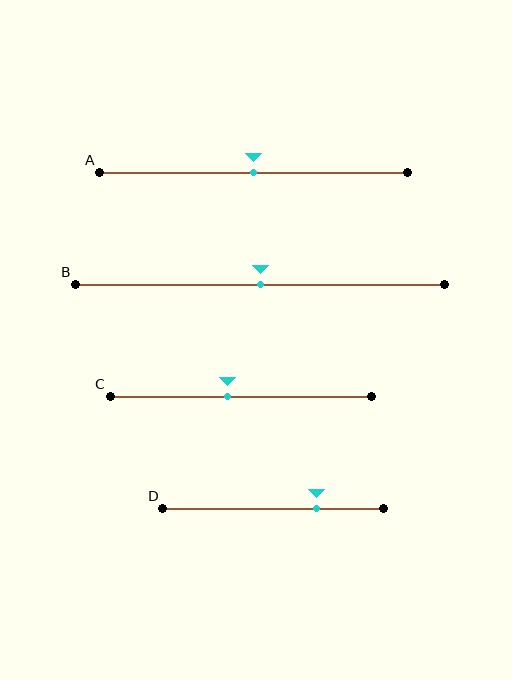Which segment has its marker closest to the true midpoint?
Segment A has its marker closest to the true midpoint.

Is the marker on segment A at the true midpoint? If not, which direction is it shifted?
Yes, the marker on segment A is at the true midpoint.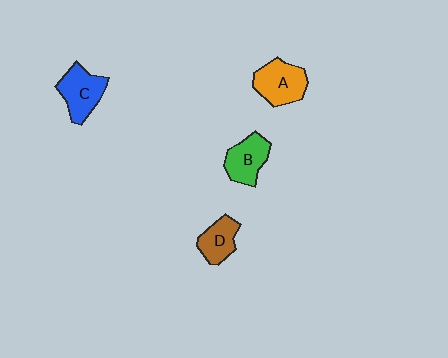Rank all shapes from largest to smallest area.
From largest to smallest: A (orange), C (blue), B (green), D (brown).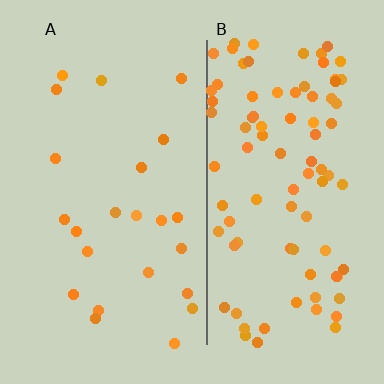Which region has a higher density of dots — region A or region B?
B (the right).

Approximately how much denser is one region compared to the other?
Approximately 3.9× — region B over region A.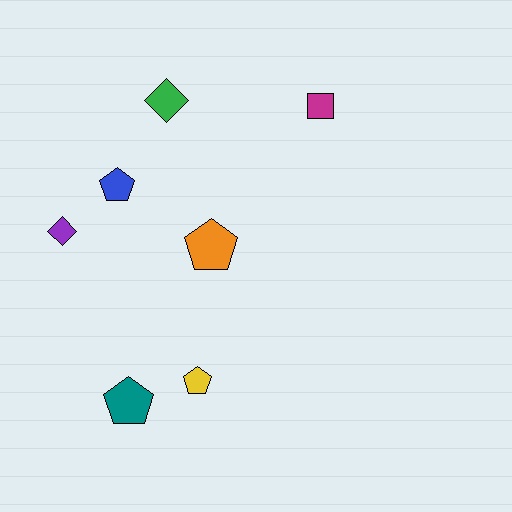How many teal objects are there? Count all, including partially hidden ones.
There is 1 teal object.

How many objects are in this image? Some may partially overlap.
There are 7 objects.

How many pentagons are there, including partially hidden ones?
There are 4 pentagons.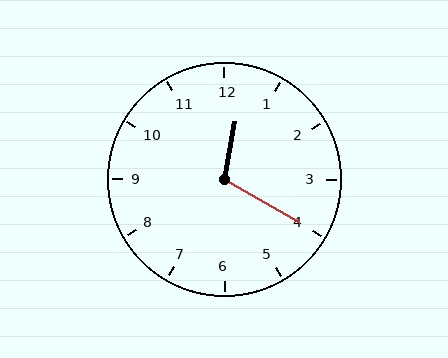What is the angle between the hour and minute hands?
Approximately 110 degrees.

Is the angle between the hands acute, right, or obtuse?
It is obtuse.